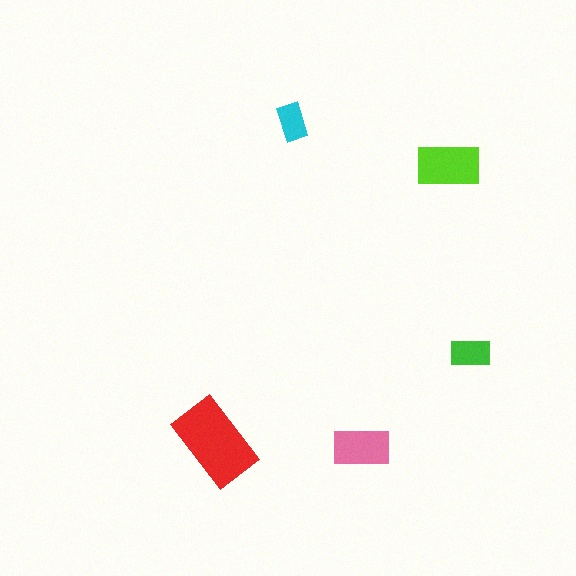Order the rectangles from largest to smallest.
the red one, the lime one, the pink one, the green one, the cyan one.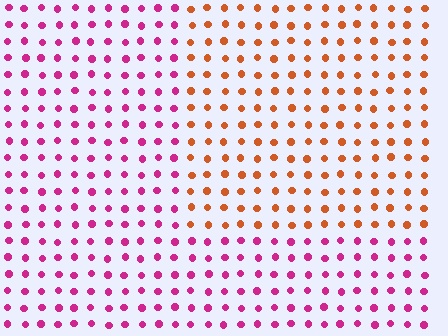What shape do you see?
I see a rectangle.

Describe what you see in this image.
The image is filled with small magenta elements in a uniform arrangement. A rectangle-shaped region is visible where the elements are tinted to a slightly different hue, forming a subtle color boundary.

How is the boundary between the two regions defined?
The boundary is defined purely by a slight shift in hue (about 56 degrees). Spacing, size, and orientation are identical on both sides.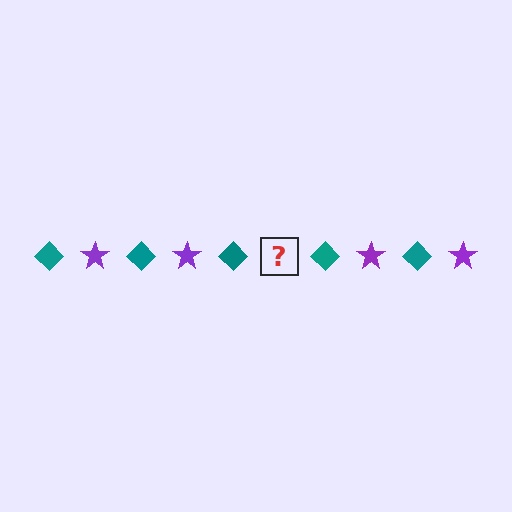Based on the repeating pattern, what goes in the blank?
The blank should be a purple star.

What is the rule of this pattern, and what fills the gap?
The rule is that the pattern alternates between teal diamond and purple star. The gap should be filled with a purple star.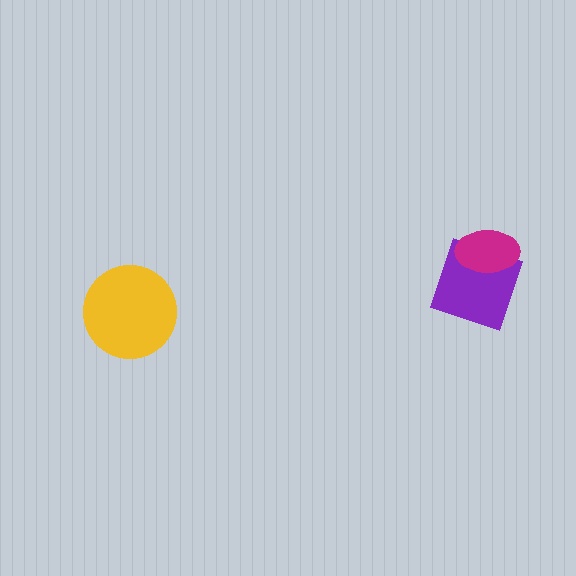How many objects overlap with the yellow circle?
0 objects overlap with the yellow circle.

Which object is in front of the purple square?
The magenta ellipse is in front of the purple square.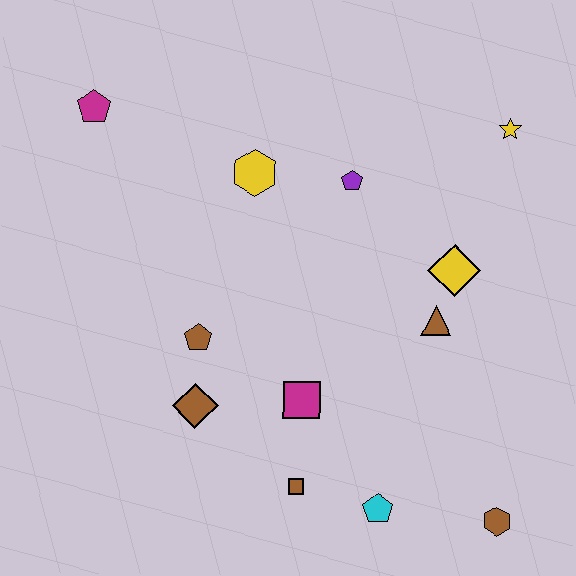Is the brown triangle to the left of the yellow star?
Yes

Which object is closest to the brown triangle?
The yellow diamond is closest to the brown triangle.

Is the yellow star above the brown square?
Yes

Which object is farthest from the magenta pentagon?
The brown hexagon is farthest from the magenta pentagon.